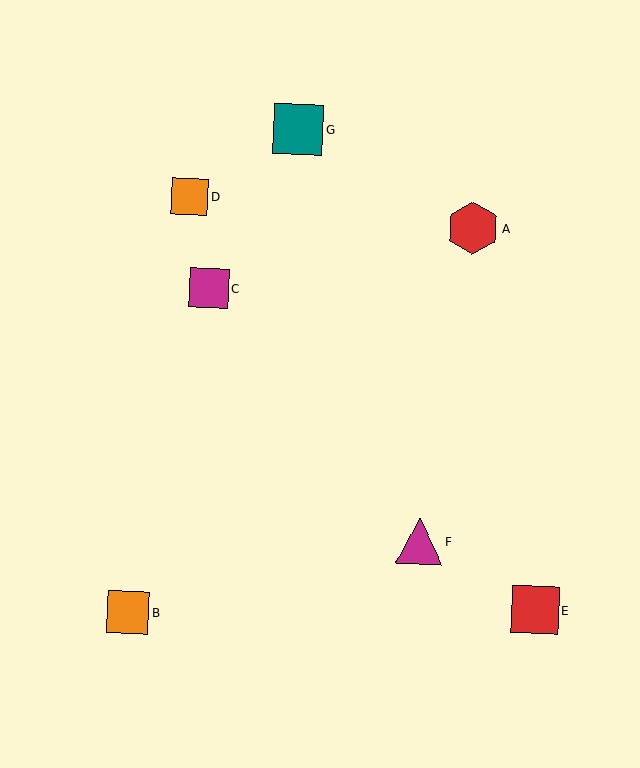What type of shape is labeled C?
Shape C is a magenta square.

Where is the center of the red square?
The center of the red square is at (535, 610).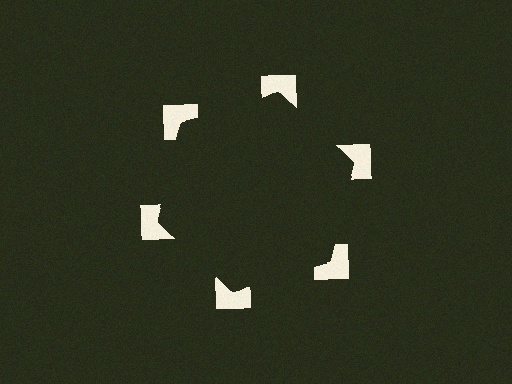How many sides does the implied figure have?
6 sides.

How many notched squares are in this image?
There are 6 — one at each vertex of the illusory hexagon.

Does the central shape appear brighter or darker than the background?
It typically appears slightly darker than the background, even though no actual brightness change is drawn.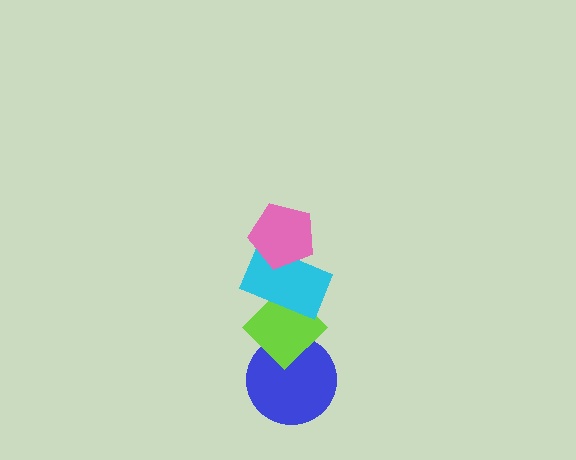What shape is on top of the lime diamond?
The cyan rectangle is on top of the lime diamond.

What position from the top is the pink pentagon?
The pink pentagon is 1st from the top.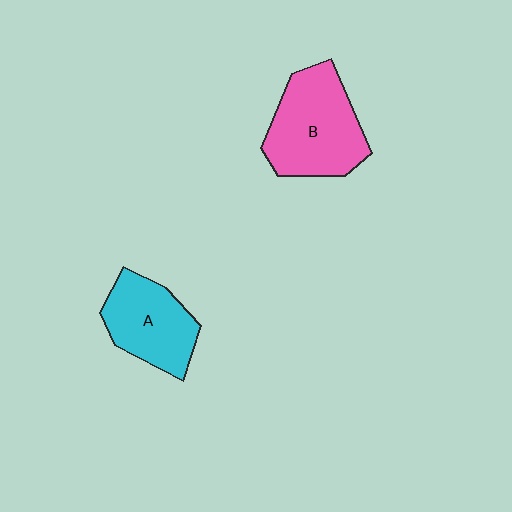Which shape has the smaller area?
Shape A (cyan).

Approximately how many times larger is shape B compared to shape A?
Approximately 1.3 times.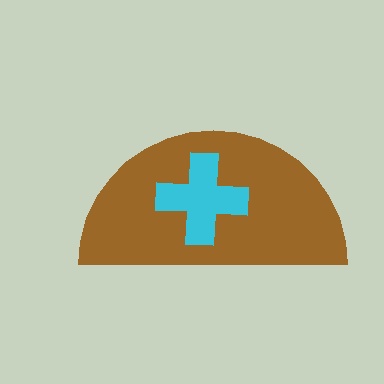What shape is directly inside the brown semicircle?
The cyan cross.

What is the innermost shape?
The cyan cross.